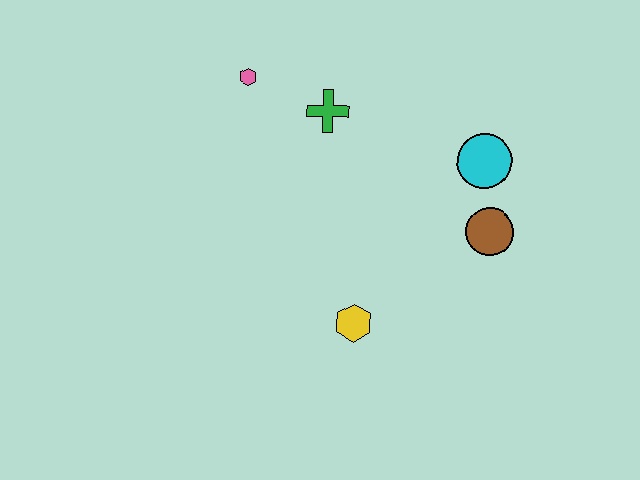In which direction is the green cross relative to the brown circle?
The green cross is to the left of the brown circle.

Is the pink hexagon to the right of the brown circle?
No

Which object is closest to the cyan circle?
The brown circle is closest to the cyan circle.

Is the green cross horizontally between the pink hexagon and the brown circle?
Yes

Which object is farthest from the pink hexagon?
The brown circle is farthest from the pink hexagon.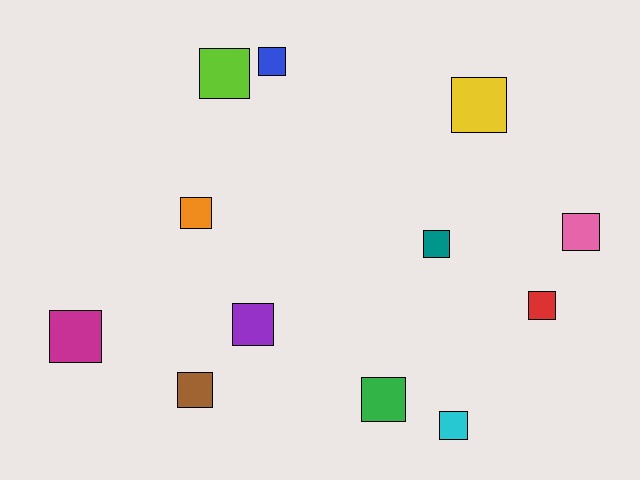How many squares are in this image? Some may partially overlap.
There are 12 squares.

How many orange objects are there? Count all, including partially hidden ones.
There is 1 orange object.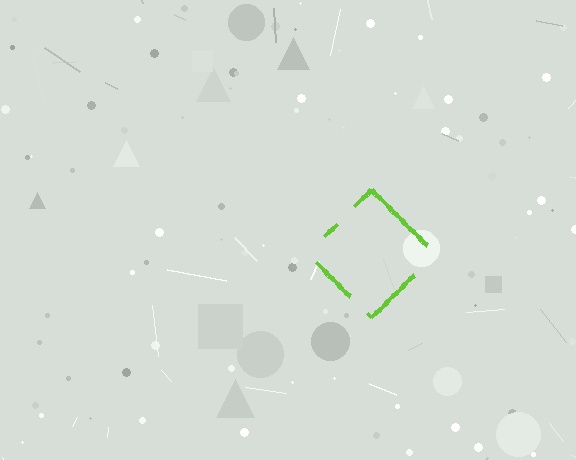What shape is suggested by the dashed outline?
The dashed outline suggests a diamond.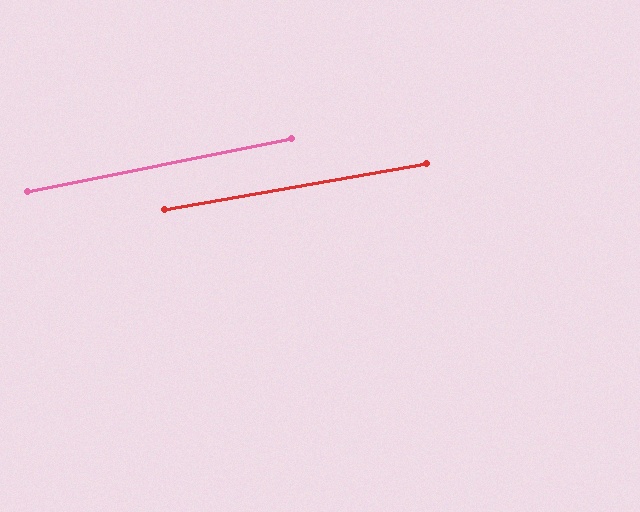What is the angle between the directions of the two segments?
Approximately 2 degrees.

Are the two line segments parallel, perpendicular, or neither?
Parallel — their directions differ by only 1.5°.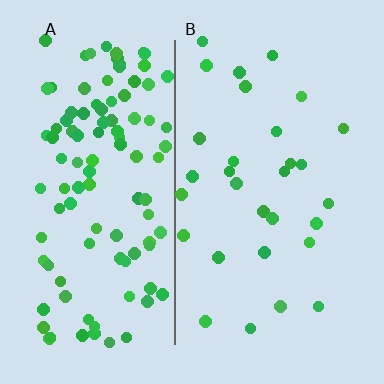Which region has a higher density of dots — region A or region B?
A (the left).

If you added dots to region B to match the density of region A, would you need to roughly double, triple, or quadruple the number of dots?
Approximately quadruple.